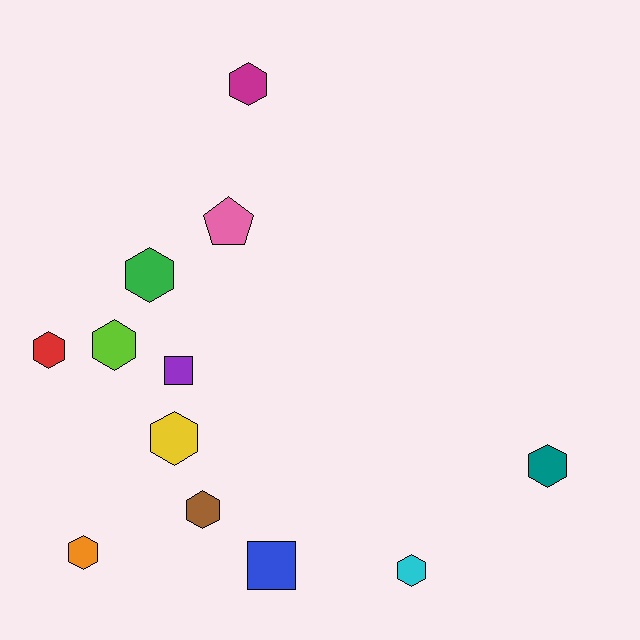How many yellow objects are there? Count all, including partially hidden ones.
There is 1 yellow object.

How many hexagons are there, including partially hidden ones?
There are 9 hexagons.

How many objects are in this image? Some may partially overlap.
There are 12 objects.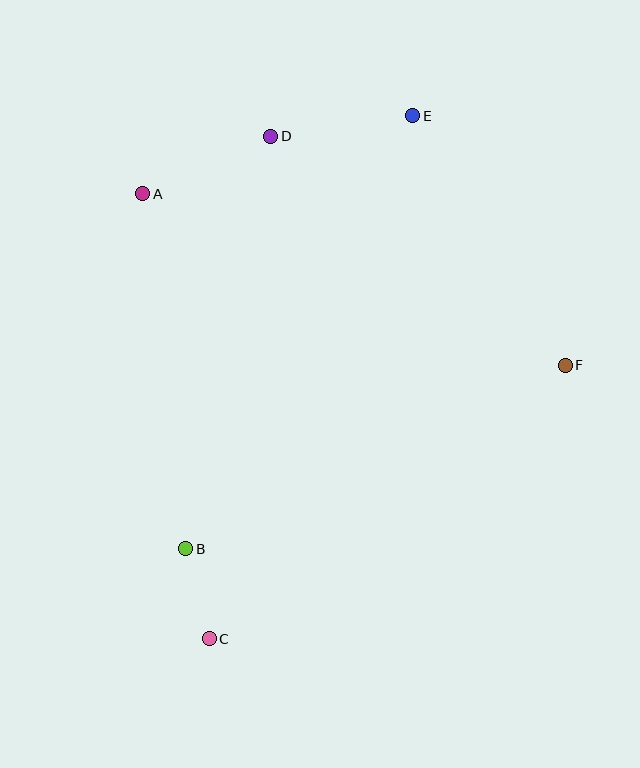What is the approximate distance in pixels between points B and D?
The distance between B and D is approximately 421 pixels.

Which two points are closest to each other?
Points B and C are closest to each other.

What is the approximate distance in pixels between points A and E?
The distance between A and E is approximately 281 pixels.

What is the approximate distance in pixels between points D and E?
The distance between D and E is approximately 144 pixels.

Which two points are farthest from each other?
Points C and E are farthest from each other.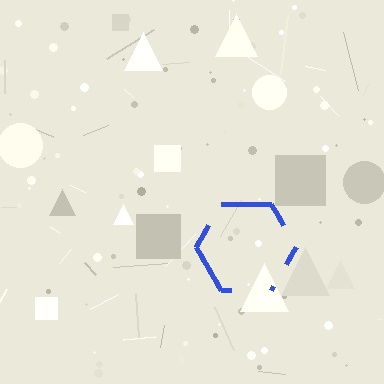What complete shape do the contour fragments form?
The contour fragments form a hexagon.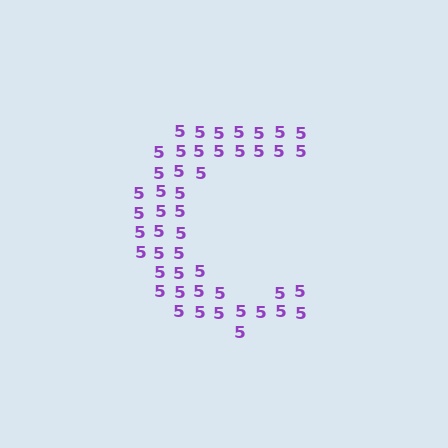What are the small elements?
The small elements are digit 5's.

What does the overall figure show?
The overall figure shows the letter C.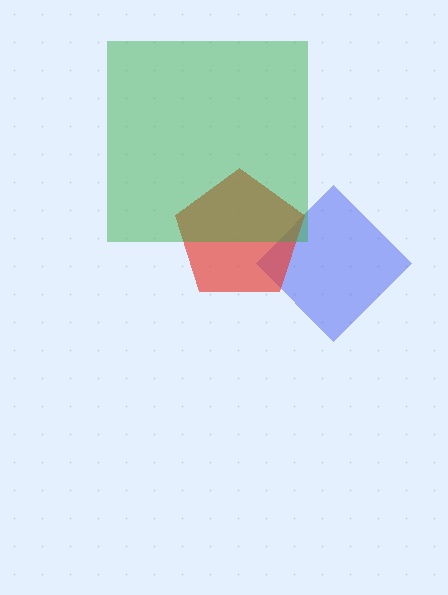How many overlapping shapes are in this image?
There are 3 overlapping shapes in the image.